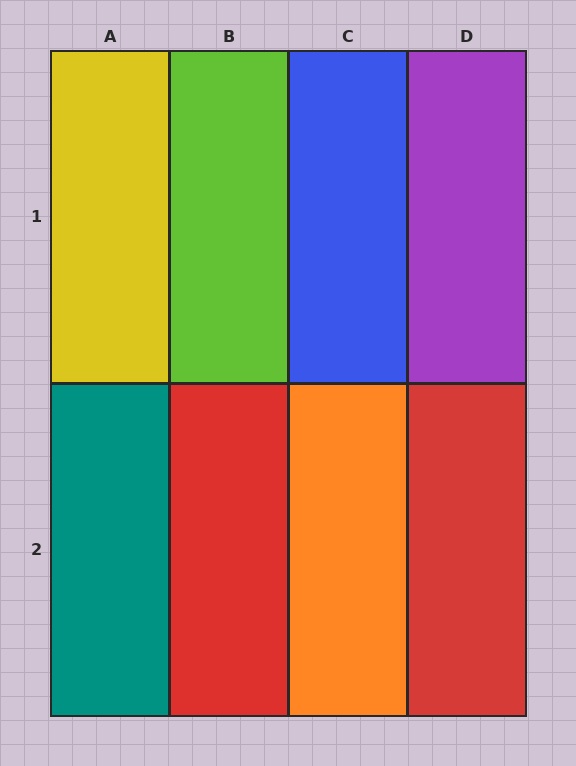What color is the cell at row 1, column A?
Yellow.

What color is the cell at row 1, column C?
Blue.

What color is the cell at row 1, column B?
Lime.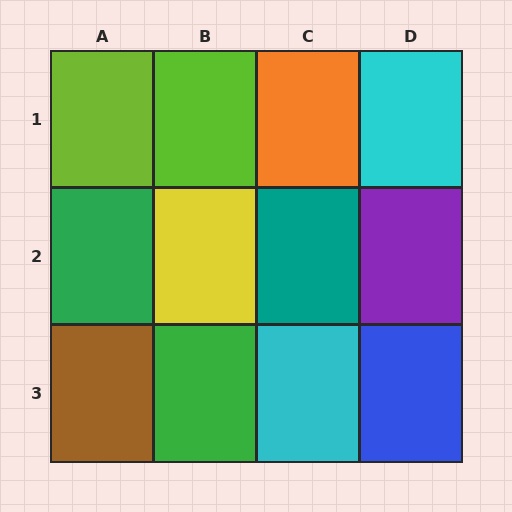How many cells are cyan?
2 cells are cyan.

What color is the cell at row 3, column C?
Cyan.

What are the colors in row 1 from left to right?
Lime, lime, orange, cyan.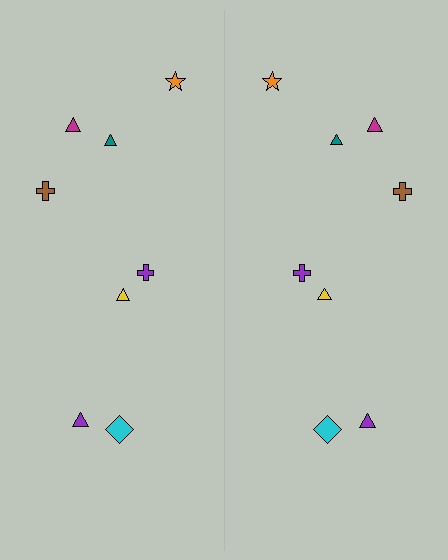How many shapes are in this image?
There are 16 shapes in this image.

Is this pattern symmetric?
Yes, this pattern has bilateral (reflection) symmetry.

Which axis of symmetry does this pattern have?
The pattern has a vertical axis of symmetry running through the center of the image.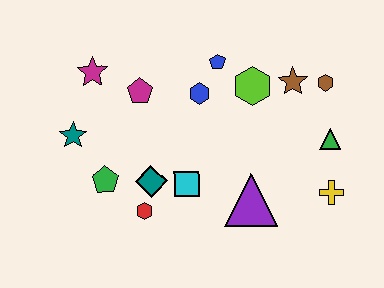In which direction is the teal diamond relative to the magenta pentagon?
The teal diamond is below the magenta pentagon.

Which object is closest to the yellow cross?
The green triangle is closest to the yellow cross.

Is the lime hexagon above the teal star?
Yes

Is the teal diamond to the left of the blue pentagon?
Yes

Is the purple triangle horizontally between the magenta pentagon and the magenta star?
No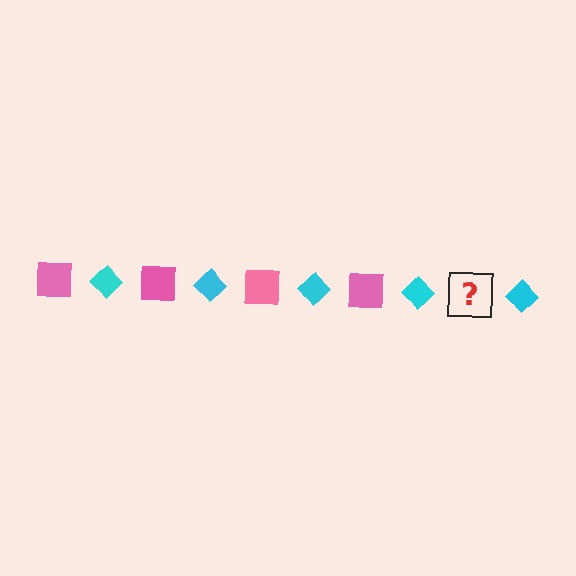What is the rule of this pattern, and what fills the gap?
The rule is that the pattern alternates between pink square and cyan diamond. The gap should be filled with a pink square.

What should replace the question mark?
The question mark should be replaced with a pink square.